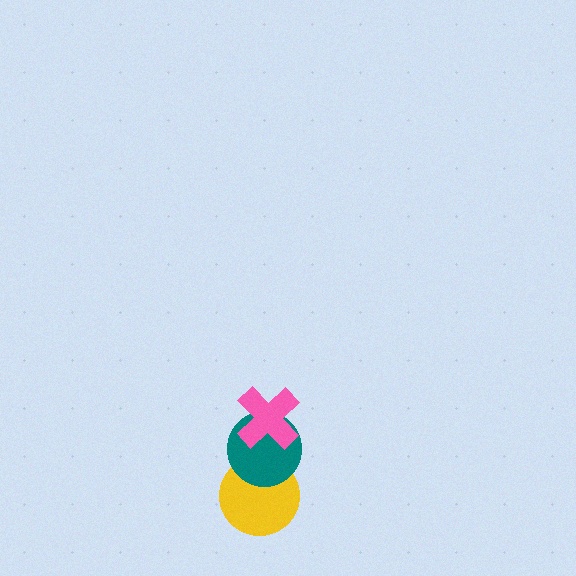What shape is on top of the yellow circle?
The teal circle is on top of the yellow circle.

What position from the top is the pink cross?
The pink cross is 1st from the top.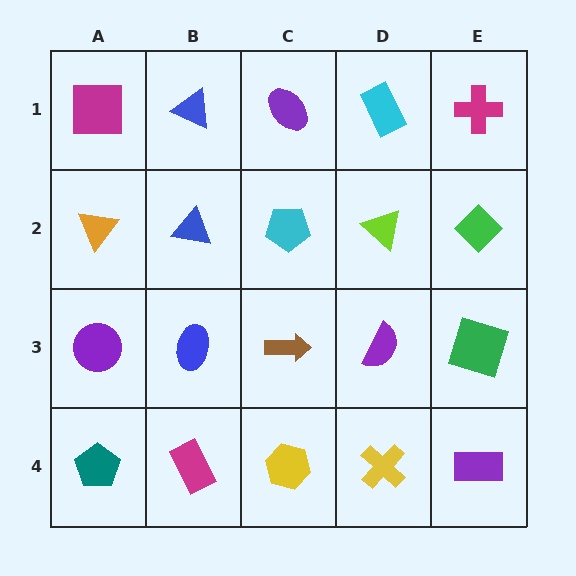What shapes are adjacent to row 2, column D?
A cyan rectangle (row 1, column D), a purple semicircle (row 3, column D), a cyan pentagon (row 2, column C), a green diamond (row 2, column E).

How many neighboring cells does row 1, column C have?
3.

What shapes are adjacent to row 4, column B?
A blue ellipse (row 3, column B), a teal pentagon (row 4, column A), a yellow hexagon (row 4, column C).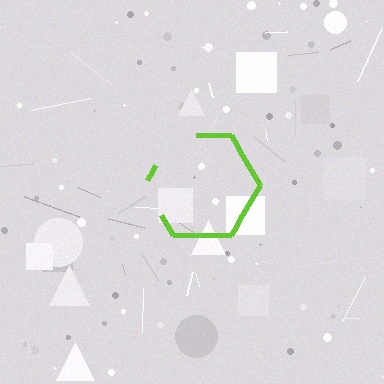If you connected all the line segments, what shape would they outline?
They would outline a hexagon.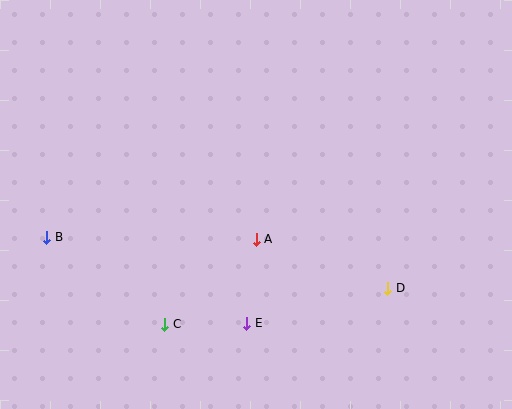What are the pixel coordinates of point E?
Point E is at (247, 323).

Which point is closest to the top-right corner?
Point D is closest to the top-right corner.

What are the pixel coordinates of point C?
Point C is at (165, 324).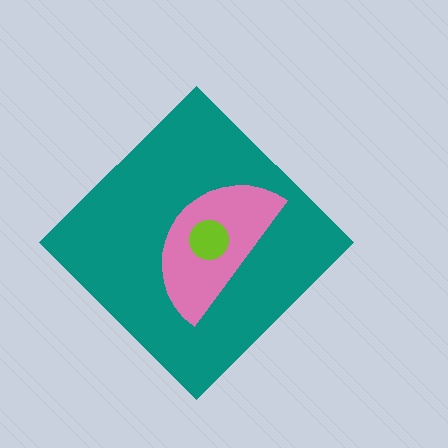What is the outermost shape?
The teal diamond.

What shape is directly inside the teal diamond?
The pink semicircle.